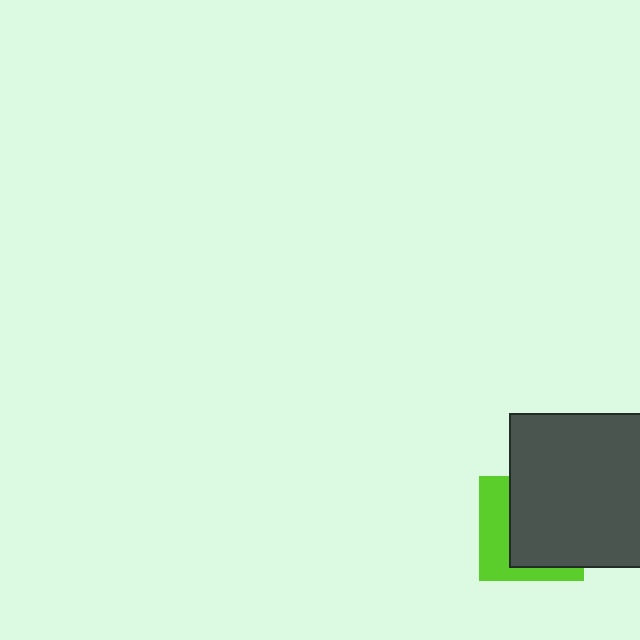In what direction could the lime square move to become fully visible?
The lime square could move left. That would shift it out from behind the dark gray square entirely.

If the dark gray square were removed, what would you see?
You would see the complete lime square.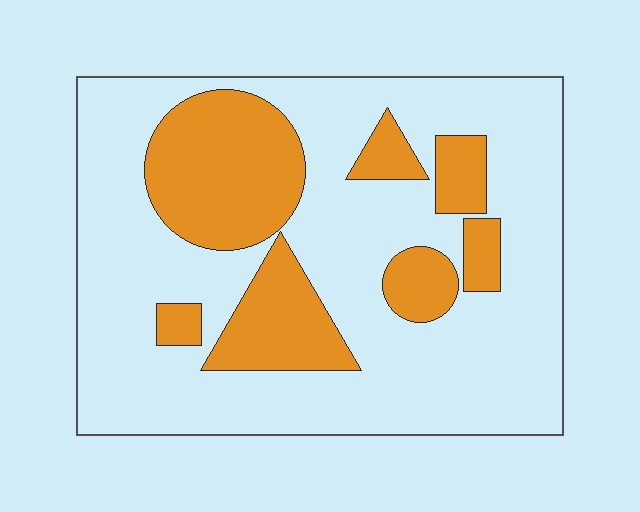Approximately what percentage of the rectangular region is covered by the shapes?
Approximately 30%.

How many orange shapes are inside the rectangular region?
7.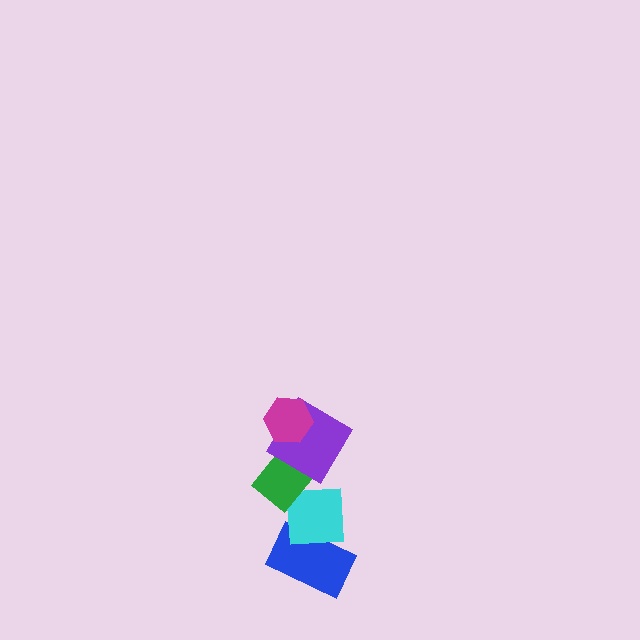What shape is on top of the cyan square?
The green rectangle is on top of the cyan square.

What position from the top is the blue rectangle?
The blue rectangle is 5th from the top.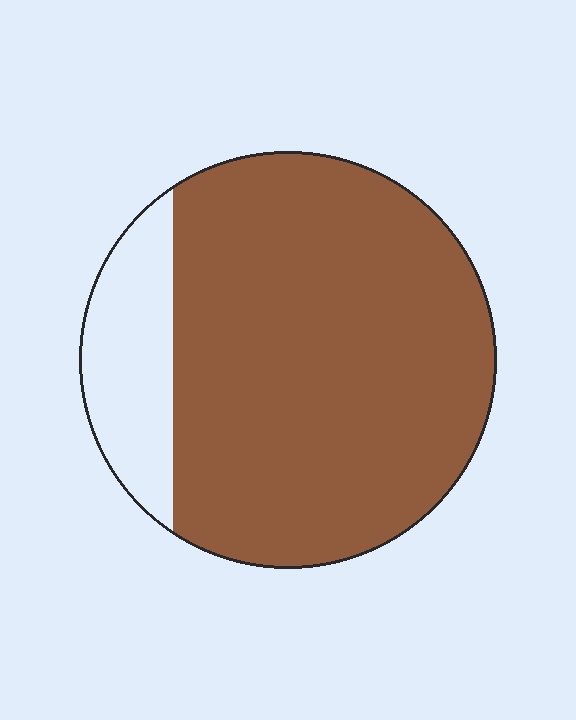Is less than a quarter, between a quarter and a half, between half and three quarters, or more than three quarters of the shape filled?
More than three quarters.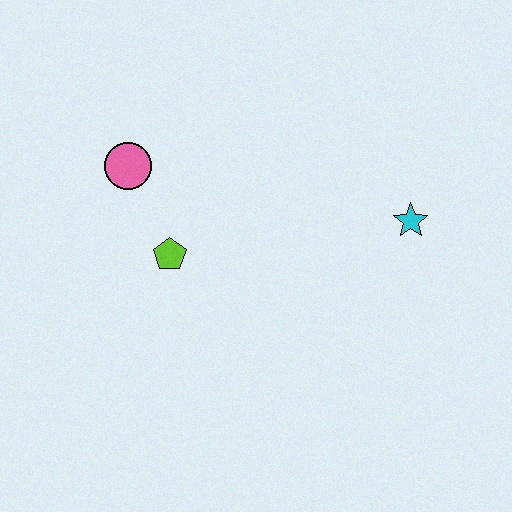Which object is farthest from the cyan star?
The pink circle is farthest from the cyan star.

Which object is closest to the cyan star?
The lime pentagon is closest to the cyan star.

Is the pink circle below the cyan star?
No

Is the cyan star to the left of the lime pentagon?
No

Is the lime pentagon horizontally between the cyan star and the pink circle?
Yes